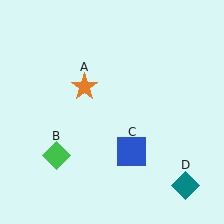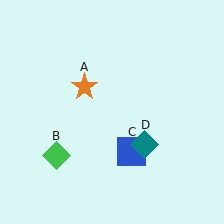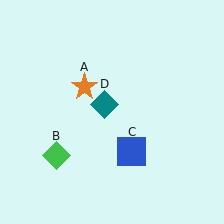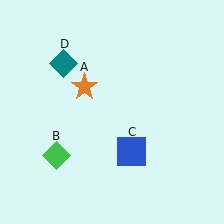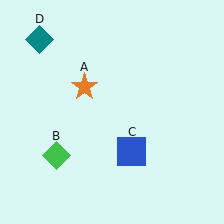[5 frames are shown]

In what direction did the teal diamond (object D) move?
The teal diamond (object D) moved up and to the left.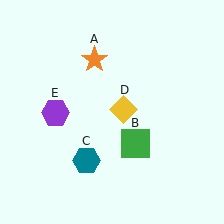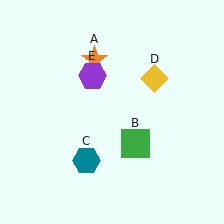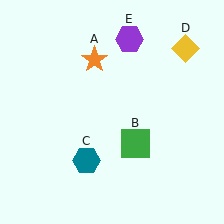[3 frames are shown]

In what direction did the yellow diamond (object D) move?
The yellow diamond (object D) moved up and to the right.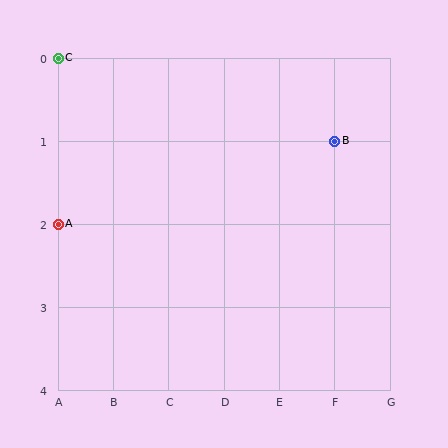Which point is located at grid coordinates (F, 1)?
Point B is at (F, 1).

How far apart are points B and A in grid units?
Points B and A are 5 columns and 1 row apart (about 5.1 grid units diagonally).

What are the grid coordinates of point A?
Point A is at grid coordinates (A, 2).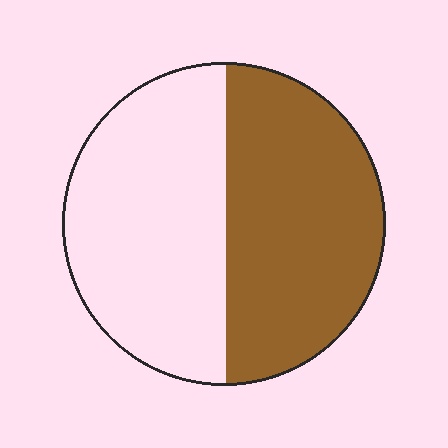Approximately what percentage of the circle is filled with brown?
Approximately 50%.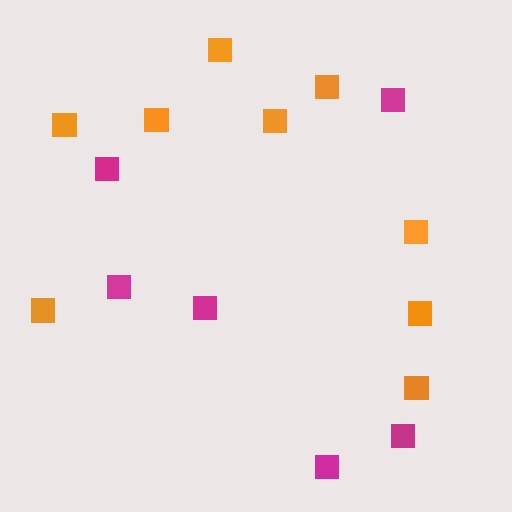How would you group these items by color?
There are 2 groups: one group of orange squares (9) and one group of magenta squares (6).